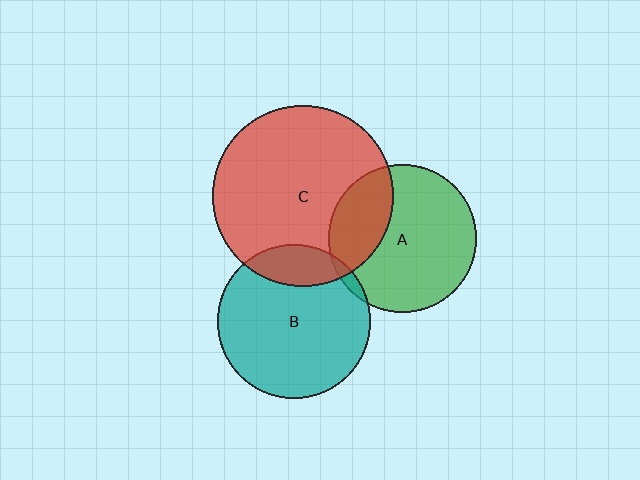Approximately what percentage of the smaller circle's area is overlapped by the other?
Approximately 5%.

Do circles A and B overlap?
Yes.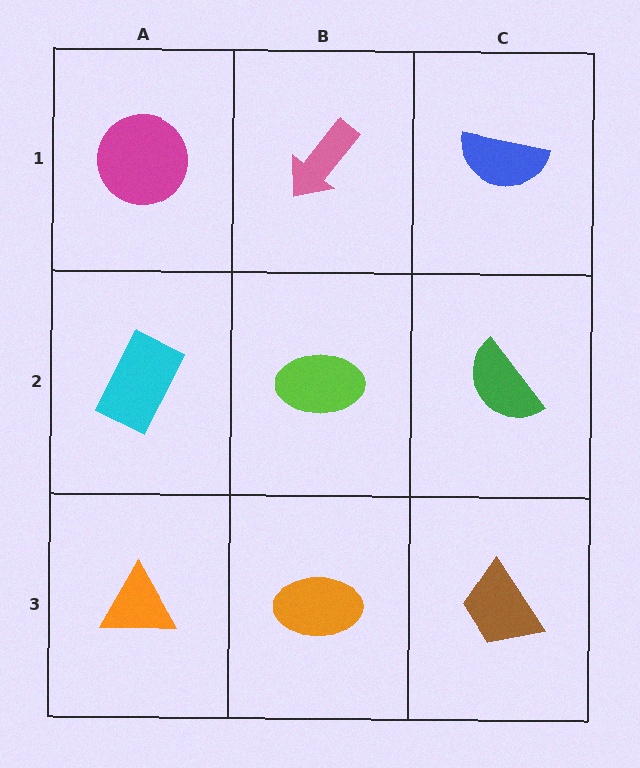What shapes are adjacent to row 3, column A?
A cyan rectangle (row 2, column A), an orange ellipse (row 3, column B).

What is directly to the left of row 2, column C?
A lime ellipse.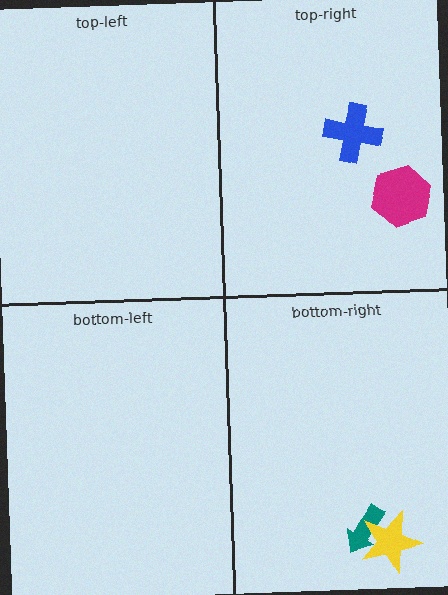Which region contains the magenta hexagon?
The top-right region.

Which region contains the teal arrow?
The bottom-right region.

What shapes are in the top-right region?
The blue cross, the magenta hexagon.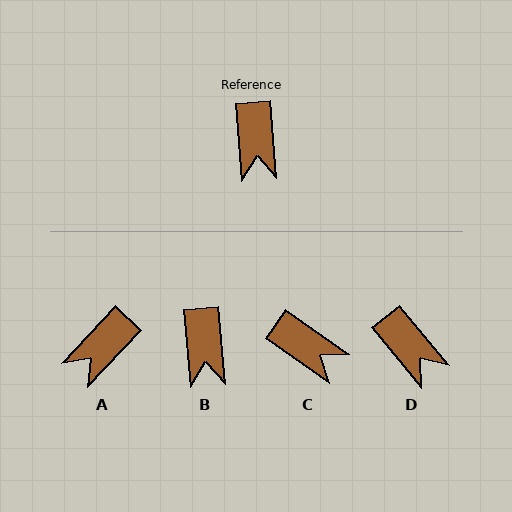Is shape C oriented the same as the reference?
No, it is off by about 50 degrees.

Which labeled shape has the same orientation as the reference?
B.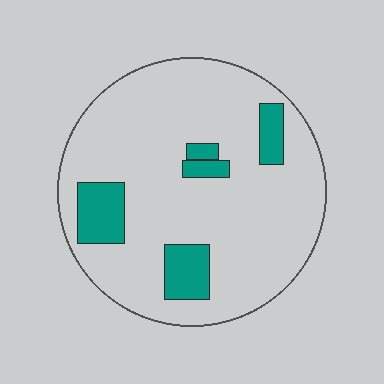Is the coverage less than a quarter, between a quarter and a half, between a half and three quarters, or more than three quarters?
Less than a quarter.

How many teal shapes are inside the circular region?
5.